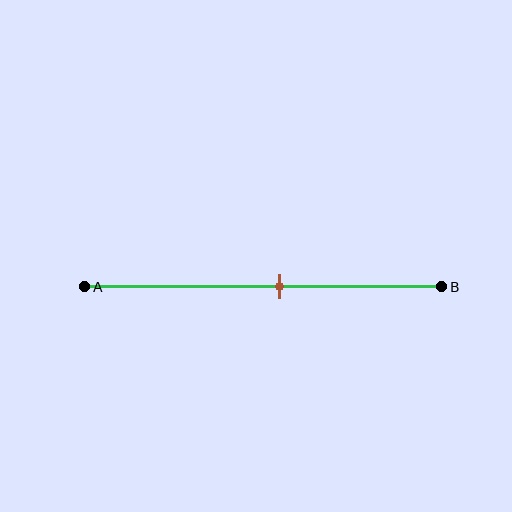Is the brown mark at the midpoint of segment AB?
No, the mark is at about 55% from A, not at the 50% midpoint.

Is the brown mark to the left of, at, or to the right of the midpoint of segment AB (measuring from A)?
The brown mark is to the right of the midpoint of segment AB.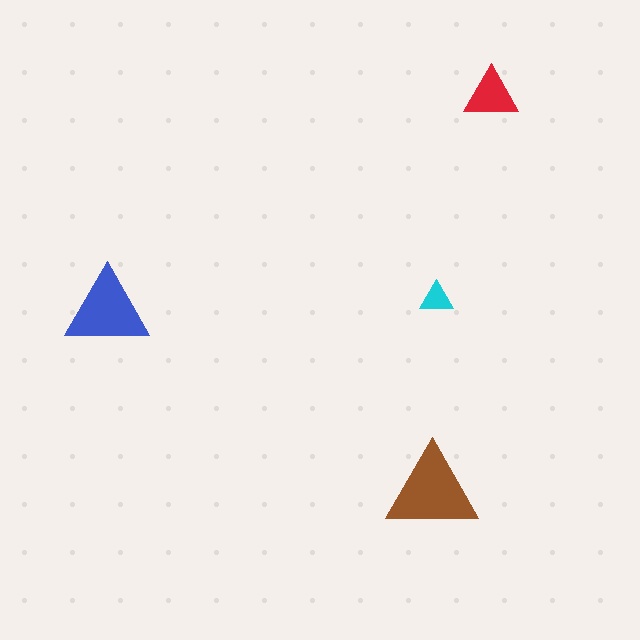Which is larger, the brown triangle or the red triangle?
The brown one.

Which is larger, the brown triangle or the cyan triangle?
The brown one.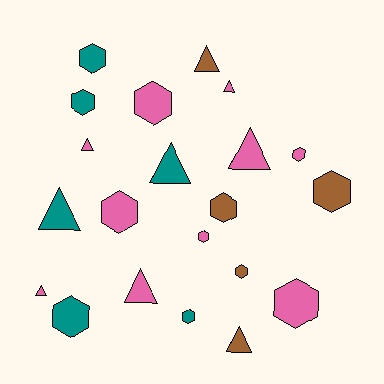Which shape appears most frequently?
Hexagon, with 12 objects.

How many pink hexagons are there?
There are 5 pink hexagons.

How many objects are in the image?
There are 21 objects.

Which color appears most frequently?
Pink, with 10 objects.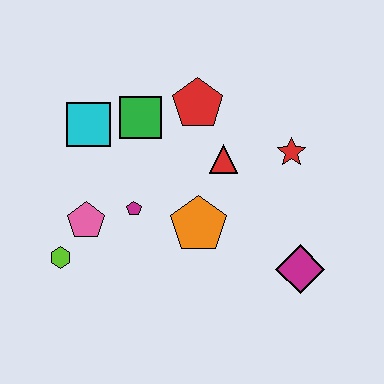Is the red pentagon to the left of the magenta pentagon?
No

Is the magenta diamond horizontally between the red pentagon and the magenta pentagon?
No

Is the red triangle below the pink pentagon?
No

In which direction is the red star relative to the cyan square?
The red star is to the right of the cyan square.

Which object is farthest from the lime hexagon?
The red star is farthest from the lime hexagon.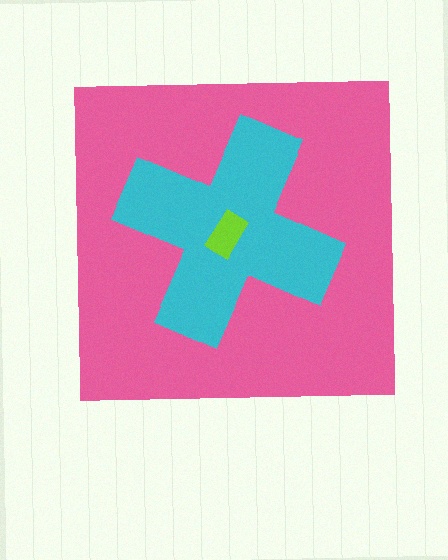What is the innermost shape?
The lime rectangle.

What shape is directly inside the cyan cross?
The lime rectangle.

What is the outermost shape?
The pink square.